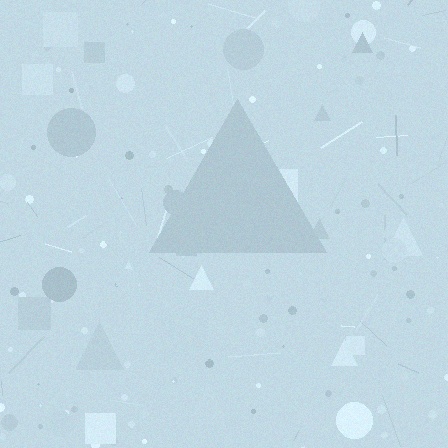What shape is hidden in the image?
A triangle is hidden in the image.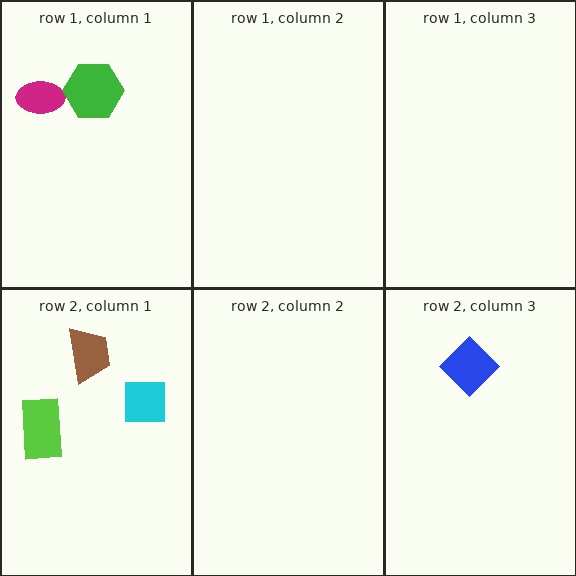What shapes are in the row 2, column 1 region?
The cyan square, the lime rectangle, the brown trapezoid.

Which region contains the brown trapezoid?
The row 2, column 1 region.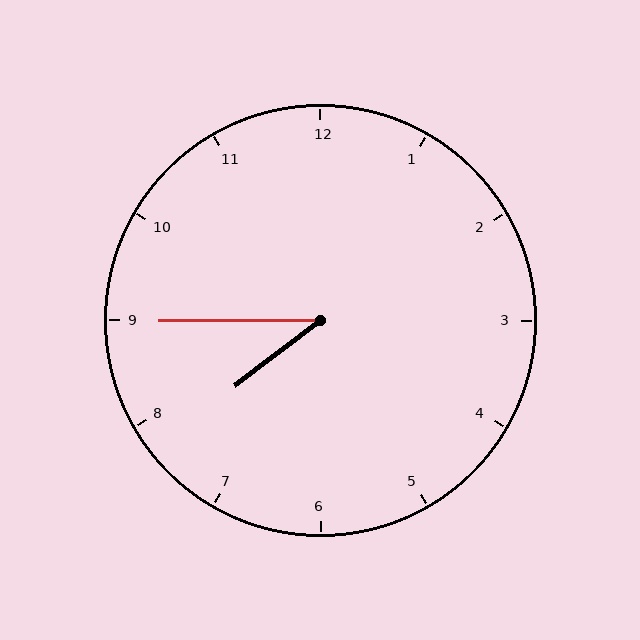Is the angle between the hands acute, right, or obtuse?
It is acute.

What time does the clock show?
7:45.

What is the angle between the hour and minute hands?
Approximately 38 degrees.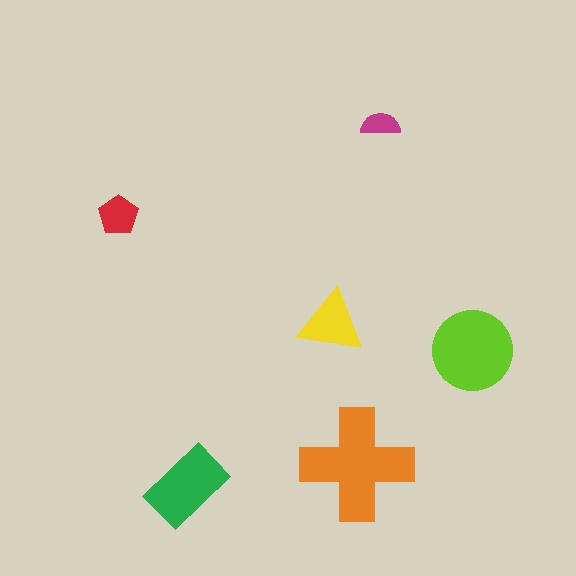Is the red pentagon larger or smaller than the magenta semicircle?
Larger.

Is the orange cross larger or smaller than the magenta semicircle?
Larger.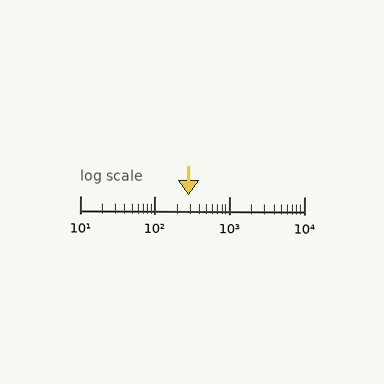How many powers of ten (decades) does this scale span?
The scale spans 3 decades, from 10 to 10000.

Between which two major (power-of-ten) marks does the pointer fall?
The pointer is between 100 and 1000.